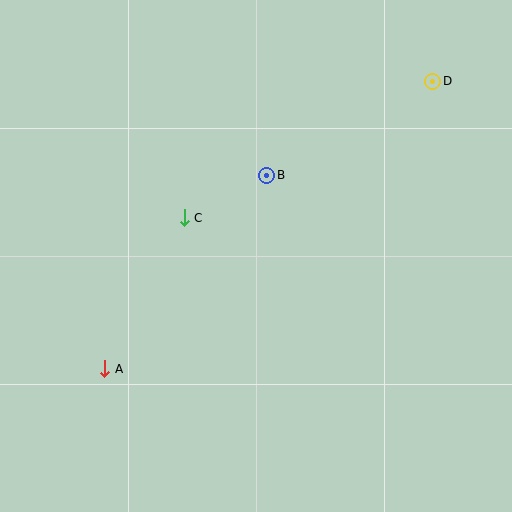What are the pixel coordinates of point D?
Point D is at (433, 81).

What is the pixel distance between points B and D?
The distance between B and D is 191 pixels.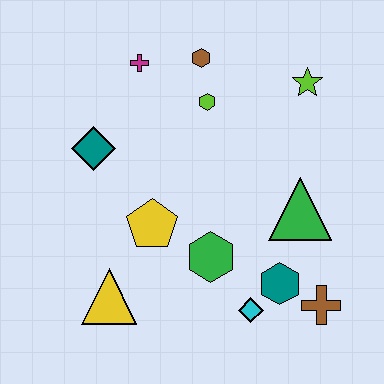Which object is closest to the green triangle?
The teal hexagon is closest to the green triangle.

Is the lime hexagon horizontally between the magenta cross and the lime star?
Yes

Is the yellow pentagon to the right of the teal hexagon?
No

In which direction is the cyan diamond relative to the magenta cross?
The cyan diamond is below the magenta cross.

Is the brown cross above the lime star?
No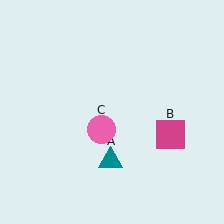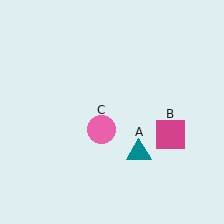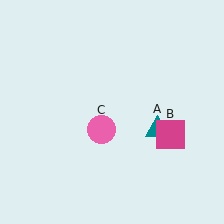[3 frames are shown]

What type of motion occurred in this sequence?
The teal triangle (object A) rotated counterclockwise around the center of the scene.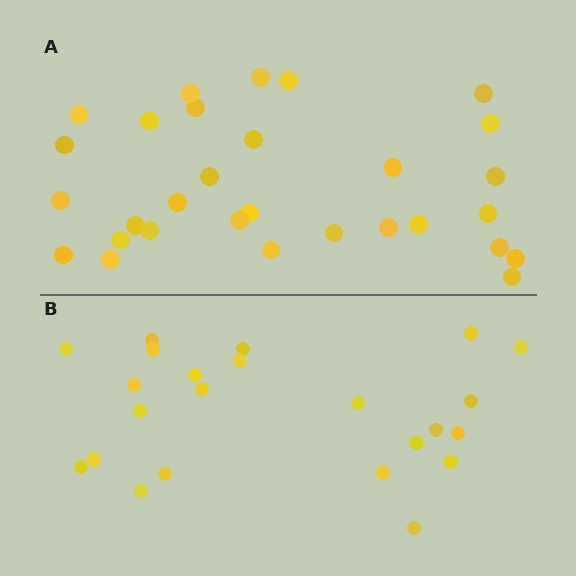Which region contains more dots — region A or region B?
Region A (the top region) has more dots.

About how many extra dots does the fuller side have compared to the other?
Region A has roughly 8 or so more dots than region B.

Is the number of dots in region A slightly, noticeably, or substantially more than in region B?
Region A has noticeably more, but not dramatically so. The ratio is roughly 1.3 to 1.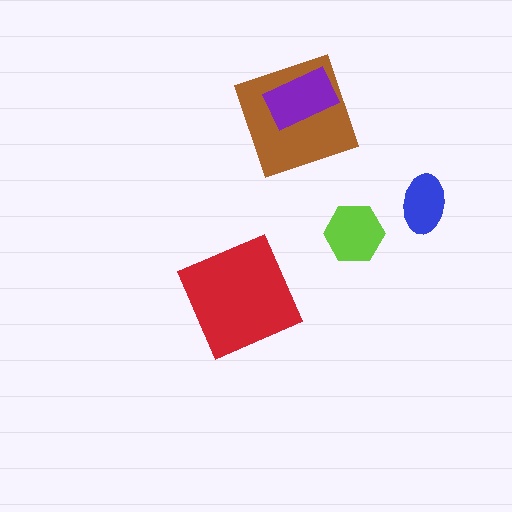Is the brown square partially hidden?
Yes, it is partially covered by another shape.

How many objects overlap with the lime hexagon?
0 objects overlap with the lime hexagon.